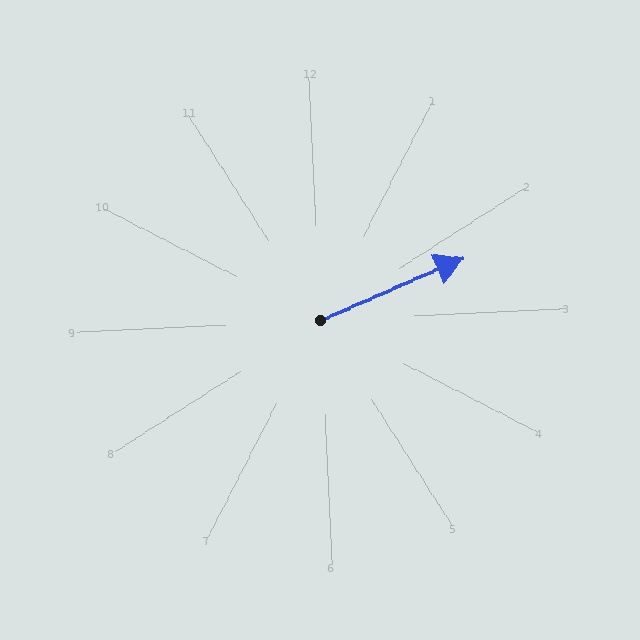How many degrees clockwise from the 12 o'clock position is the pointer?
Approximately 69 degrees.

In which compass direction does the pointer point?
East.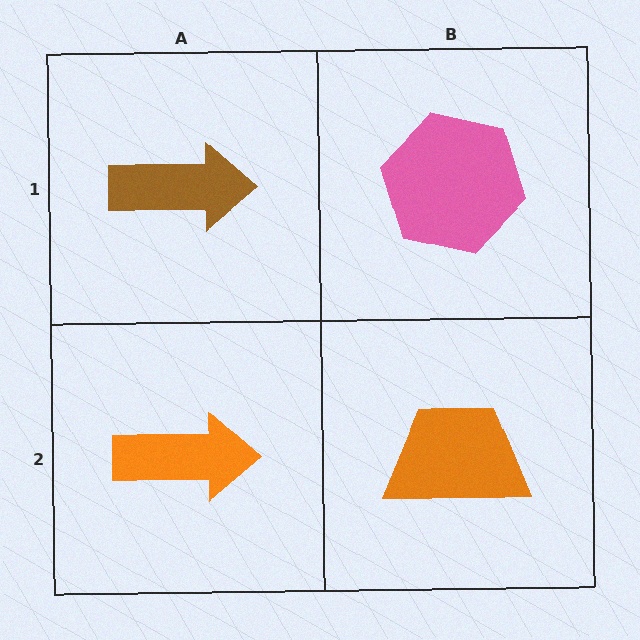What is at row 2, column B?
An orange trapezoid.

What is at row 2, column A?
An orange arrow.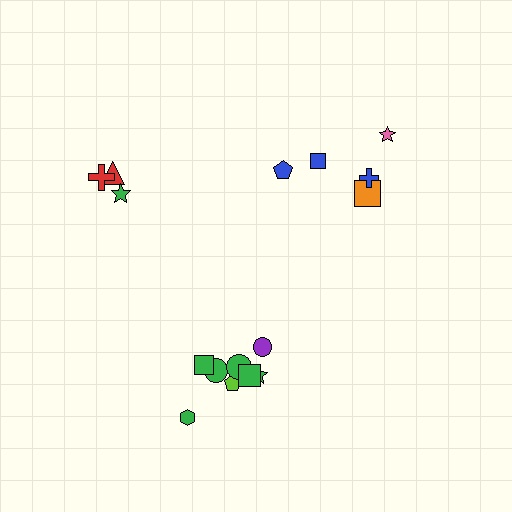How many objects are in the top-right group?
There are 6 objects.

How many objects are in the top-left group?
There are 3 objects.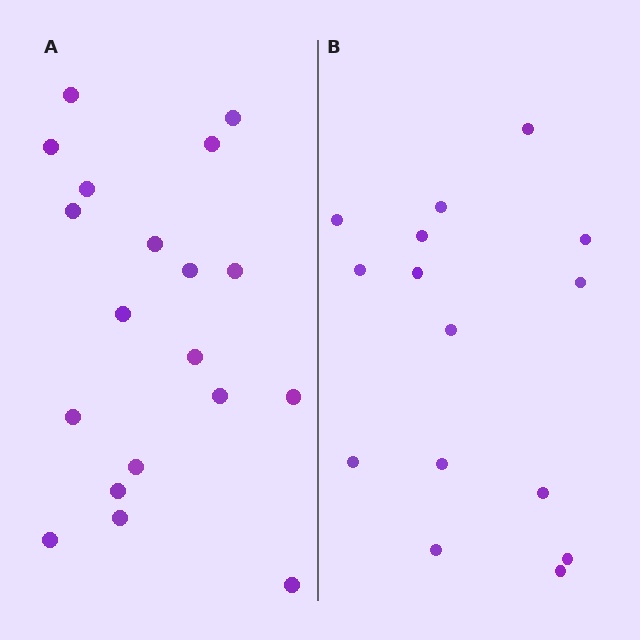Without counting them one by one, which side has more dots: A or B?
Region A (the left region) has more dots.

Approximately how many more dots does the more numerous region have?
Region A has about 4 more dots than region B.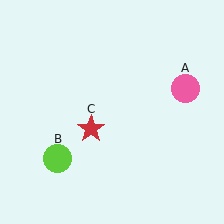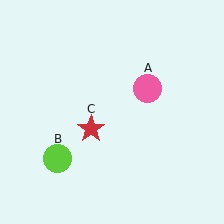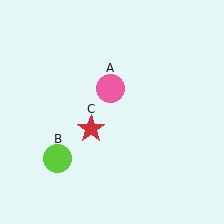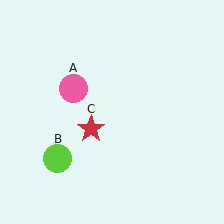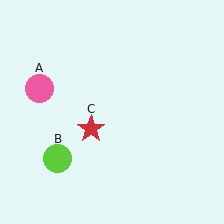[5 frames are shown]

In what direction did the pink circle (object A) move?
The pink circle (object A) moved left.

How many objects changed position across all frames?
1 object changed position: pink circle (object A).